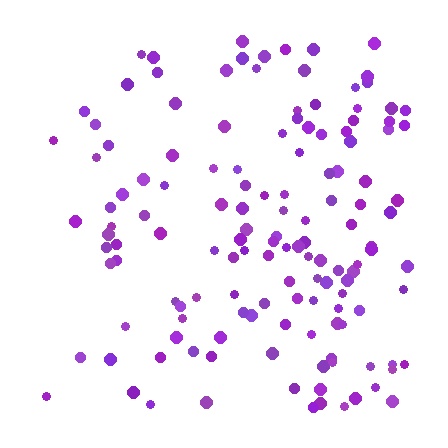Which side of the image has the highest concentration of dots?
The right.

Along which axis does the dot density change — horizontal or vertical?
Horizontal.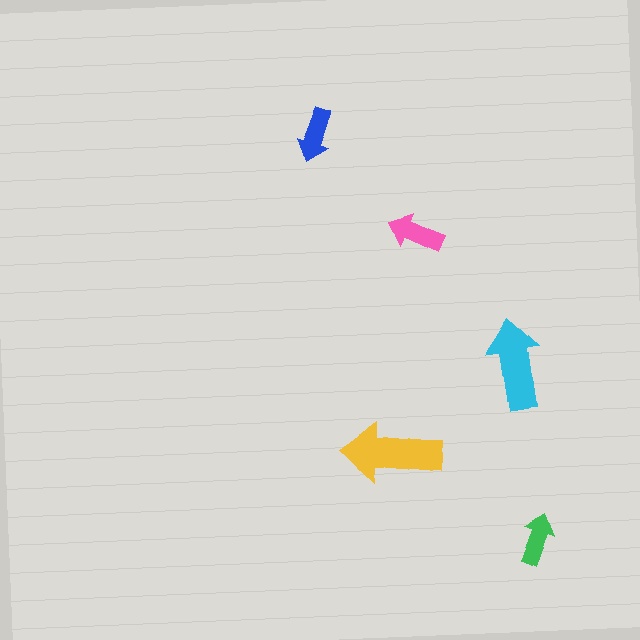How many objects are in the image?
There are 5 objects in the image.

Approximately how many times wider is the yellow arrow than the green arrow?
About 2 times wider.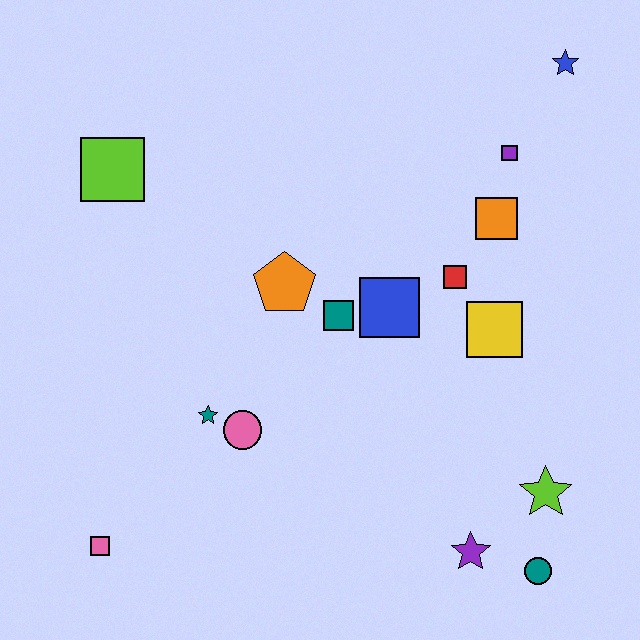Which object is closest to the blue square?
The teal square is closest to the blue square.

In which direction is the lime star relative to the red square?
The lime star is below the red square.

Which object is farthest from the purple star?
The lime square is farthest from the purple star.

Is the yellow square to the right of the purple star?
Yes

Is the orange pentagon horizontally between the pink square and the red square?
Yes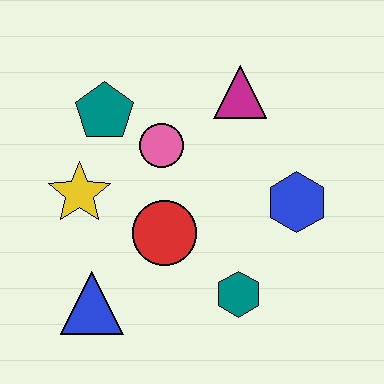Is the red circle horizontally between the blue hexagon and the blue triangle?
Yes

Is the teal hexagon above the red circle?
No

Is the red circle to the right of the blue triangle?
Yes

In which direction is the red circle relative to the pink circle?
The red circle is below the pink circle.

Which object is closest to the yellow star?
The teal pentagon is closest to the yellow star.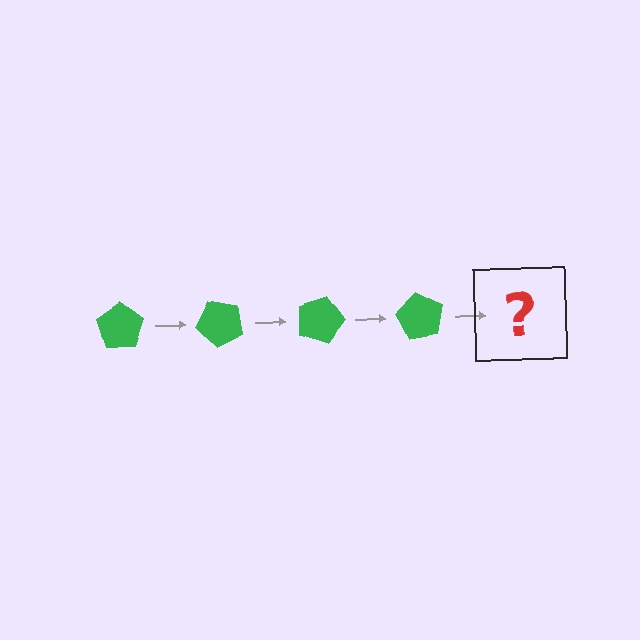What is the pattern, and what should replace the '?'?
The pattern is that the pentagon rotates 45 degrees each step. The '?' should be a green pentagon rotated 180 degrees.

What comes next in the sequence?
The next element should be a green pentagon rotated 180 degrees.